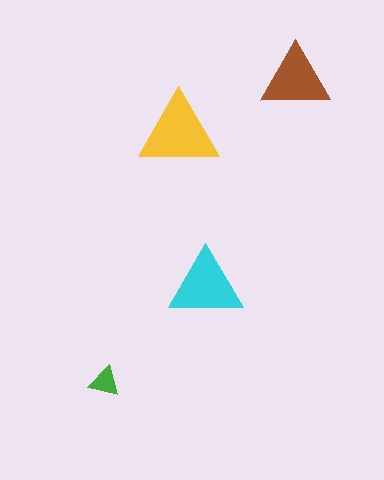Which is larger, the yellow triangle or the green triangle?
The yellow one.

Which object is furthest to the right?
The brown triangle is rightmost.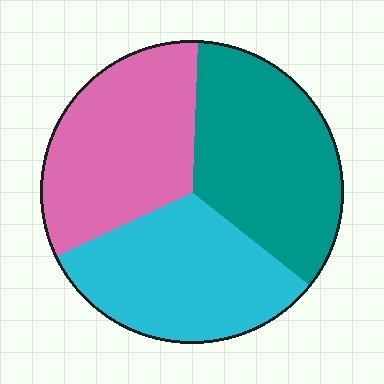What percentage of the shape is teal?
Teal takes up about one third (1/3) of the shape.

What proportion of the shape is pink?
Pink covers roughly 35% of the shape.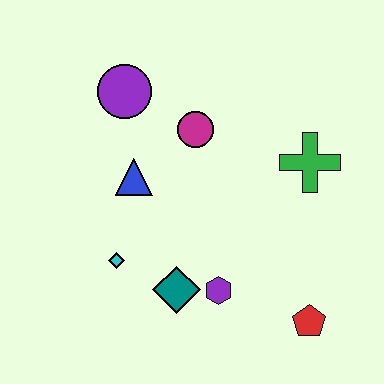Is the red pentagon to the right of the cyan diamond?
Yes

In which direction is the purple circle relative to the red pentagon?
The purple circle is above the red pentagon.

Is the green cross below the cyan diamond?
No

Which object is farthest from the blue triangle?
The red pentagon is farthest from the blue triangle.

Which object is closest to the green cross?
The magenta circle is closest to the green cross.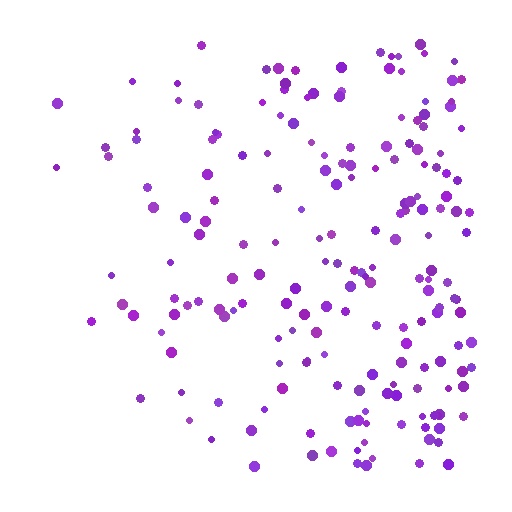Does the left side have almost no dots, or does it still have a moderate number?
Still a moderate number, just noticeably fewer than the right.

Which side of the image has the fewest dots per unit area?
The left.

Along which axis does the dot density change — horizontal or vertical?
Horizontal.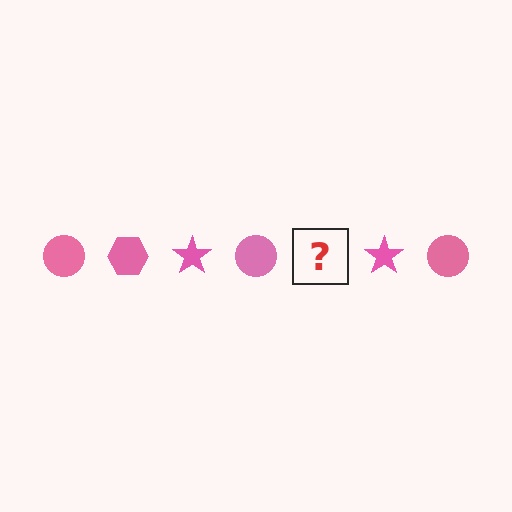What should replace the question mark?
The question mark should be replaced with a pink hexagon.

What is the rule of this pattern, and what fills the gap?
The rule is that the pattern cycles through circle, hexagon, star shapes in pink. The gap should be filled with a pink hexagon.